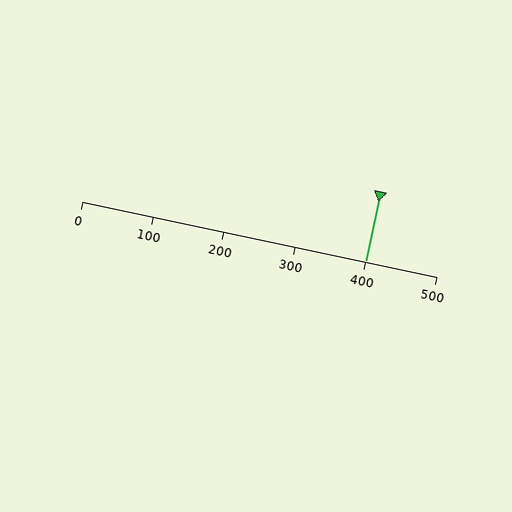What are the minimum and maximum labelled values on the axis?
The axis runs from 0 to 500.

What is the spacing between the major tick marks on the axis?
The major ticks are spaced 100 apart.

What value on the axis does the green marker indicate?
The marker indicates approximately 400.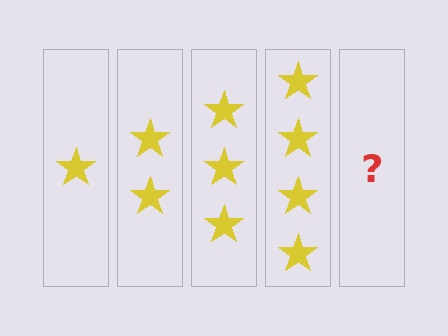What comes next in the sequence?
The next element should be 5 stars.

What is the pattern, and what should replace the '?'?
The pattern is that each step adds one more star. The '?' should be 5 stars.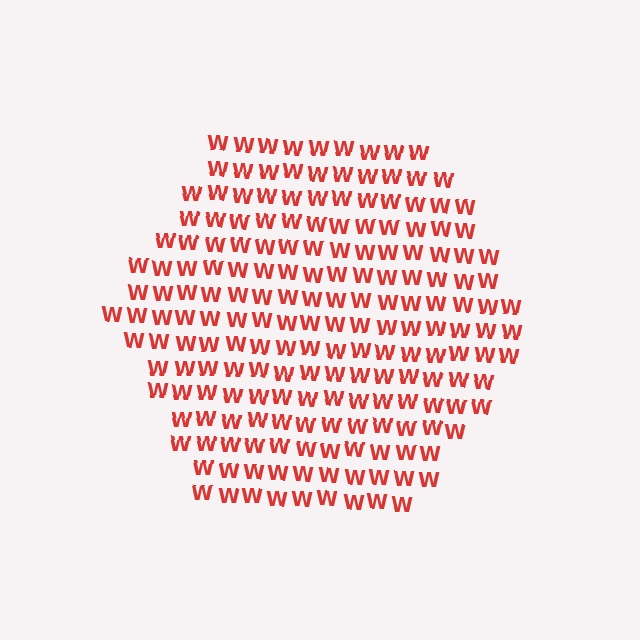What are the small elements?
The small elements are letter W's.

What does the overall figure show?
The overall figure shows a hexagon.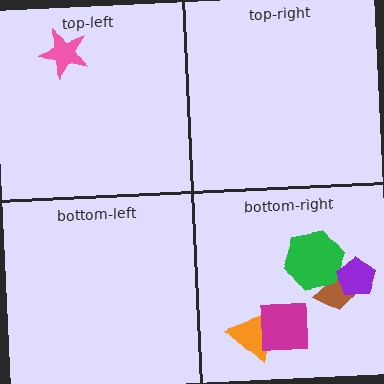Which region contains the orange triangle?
The bottom-right region.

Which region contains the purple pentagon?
The bottom-right region.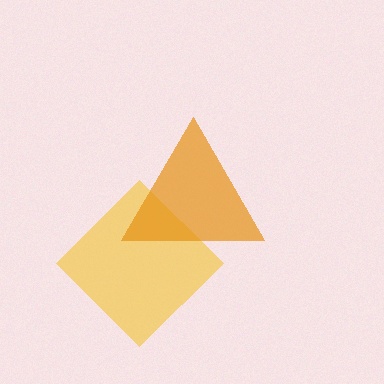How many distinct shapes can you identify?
There are 2 distinct shapes: a yellow diamond, an orange triangle.